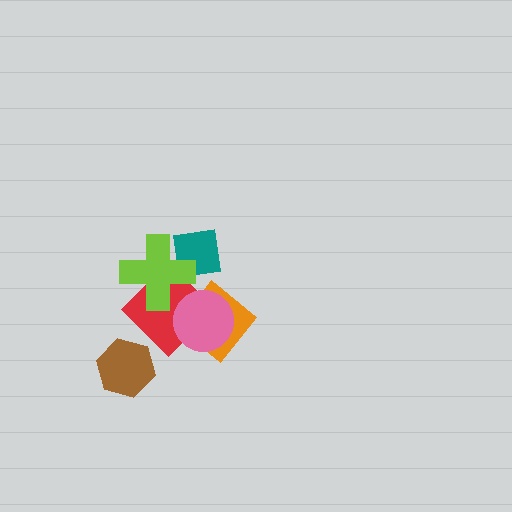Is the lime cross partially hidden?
No, no other shape covers it.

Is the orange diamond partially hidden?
Yes, it is partially covered by another shape.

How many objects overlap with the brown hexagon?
0 objects overlap with the brown hexagon.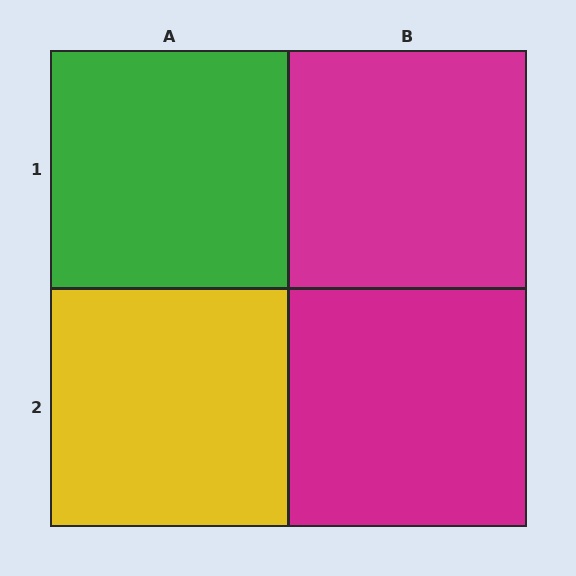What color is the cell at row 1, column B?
Magenta.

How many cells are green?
1 cell is green.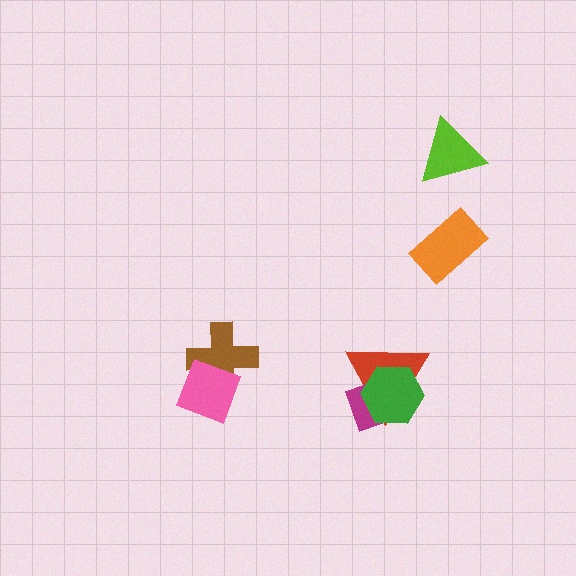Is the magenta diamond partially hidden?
Yes, it is partially covered by another shape.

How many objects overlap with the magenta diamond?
2 objects overlap with the magenta diamond.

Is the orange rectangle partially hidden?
No, no other shape covers it.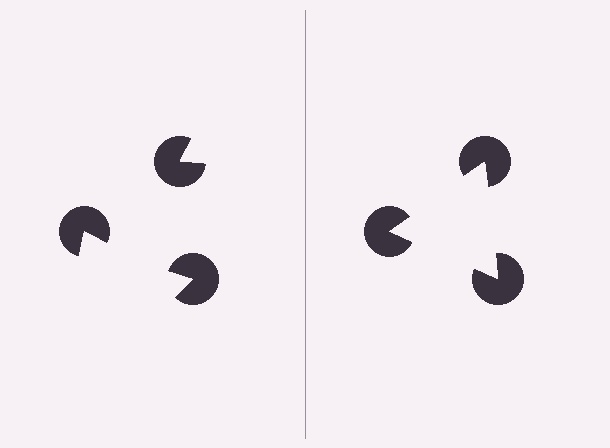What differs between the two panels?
The pac-man discs are positioned identically on both sides; only the wedge orientations differ. On the right they align to a triangle; on the left they are misaligned.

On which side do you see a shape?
An illusory triangle appears on the right side. On the left side the wedge cuts are rotated, so no coherent shape forms.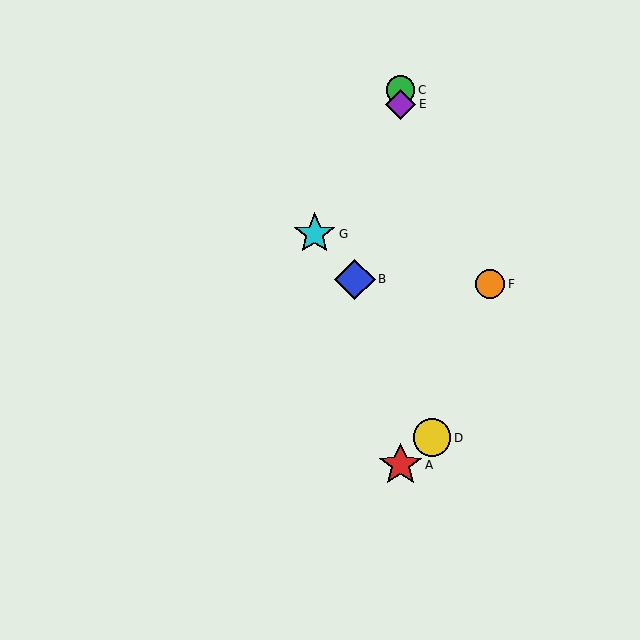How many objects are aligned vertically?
3 objects (A, C, E) are aligned vertically.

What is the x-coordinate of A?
Object A is at x≈400.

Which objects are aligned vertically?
Objects A, C, E are aligned vertically.